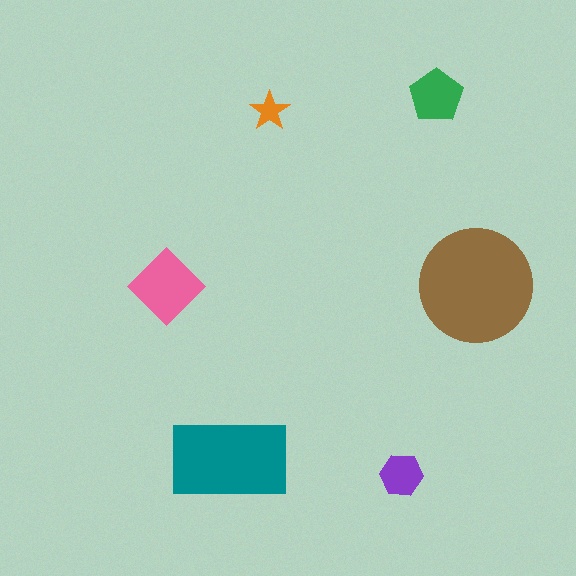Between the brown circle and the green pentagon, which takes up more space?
The brown circle.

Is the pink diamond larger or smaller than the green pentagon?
Larger.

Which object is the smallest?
The orange star.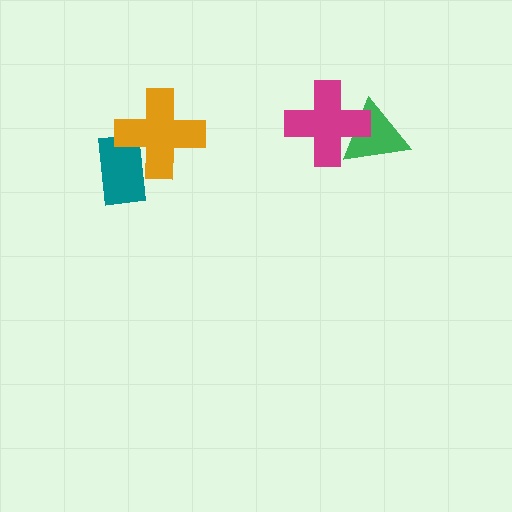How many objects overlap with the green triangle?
1 object overlaps with the green triangle.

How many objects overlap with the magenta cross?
1 object overlaps with the magenta cross.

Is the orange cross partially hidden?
No, no other shape covers it.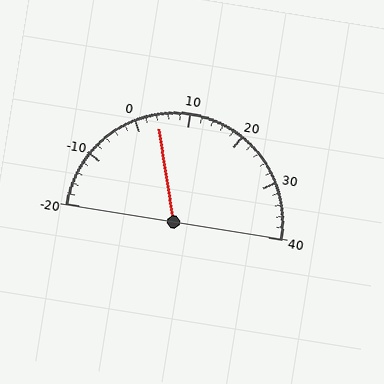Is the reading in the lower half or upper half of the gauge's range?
The reading is in the lower half of the range (-20 to 40).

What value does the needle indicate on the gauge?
The needle indicates approximately 4.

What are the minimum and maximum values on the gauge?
The gauge ranges from -20 to 40.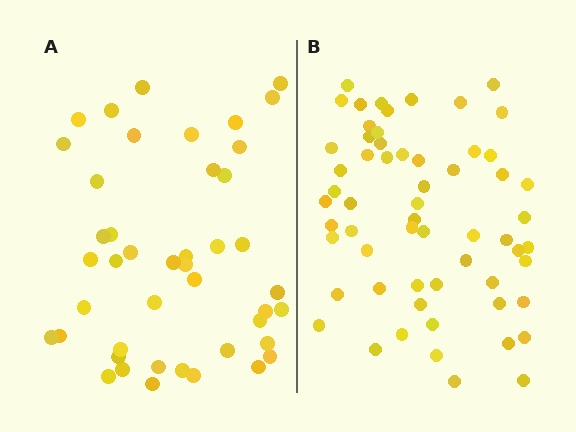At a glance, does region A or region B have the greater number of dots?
Region B (the right region) has more dots.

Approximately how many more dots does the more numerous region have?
Region B has approximately 15 more dots than region A.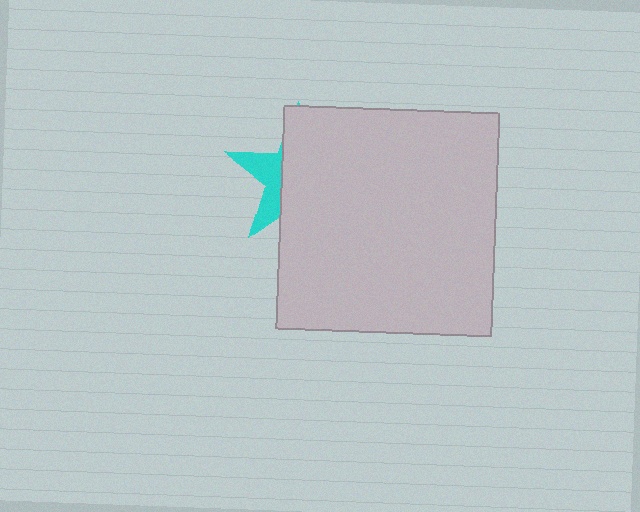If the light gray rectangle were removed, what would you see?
You would see the complete cyan star.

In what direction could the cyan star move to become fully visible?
The cyan star could move left. That would shift it out from behind the light gray rectangle entirely.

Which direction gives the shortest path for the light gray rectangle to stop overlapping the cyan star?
Moving right gives the shortest separation.